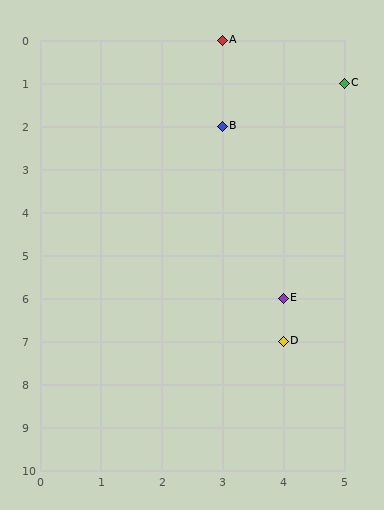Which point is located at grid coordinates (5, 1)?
Point C is at (5, 1).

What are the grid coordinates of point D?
Point D is at grid coordinates (4, 7).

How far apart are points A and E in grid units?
Points A and E are 1 column and 6 rows apart (about 6.1 grid units diagonally).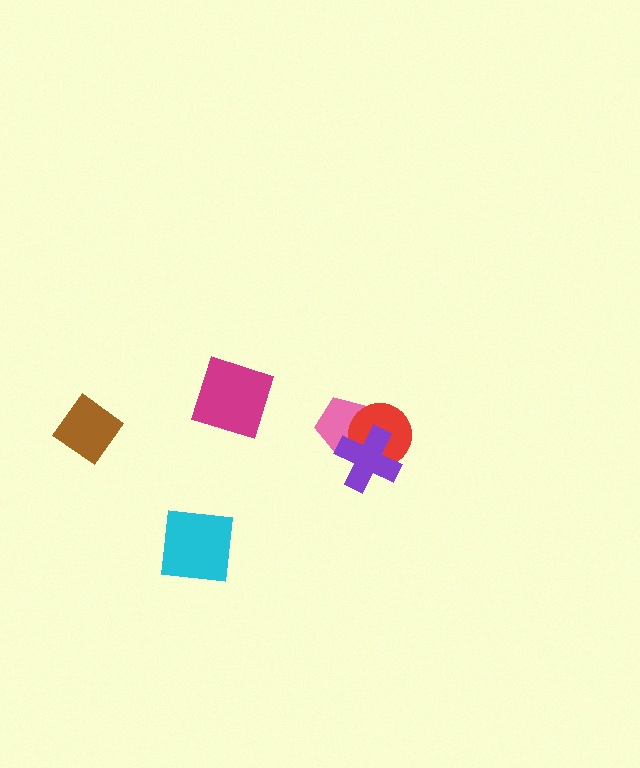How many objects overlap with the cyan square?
0 objects overlap with the cyan square.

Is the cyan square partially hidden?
No, no other shape covers it.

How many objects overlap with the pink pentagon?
2 objects overlap with the pink pentagon.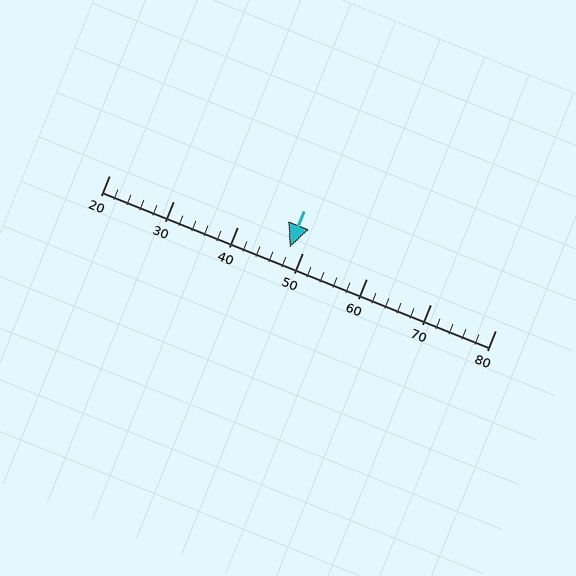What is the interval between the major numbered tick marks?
The major tick marks are spaced 10 units apart.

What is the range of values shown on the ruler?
The ruler shows values from 20 to 80.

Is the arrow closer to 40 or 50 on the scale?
The arrow is closer to 50.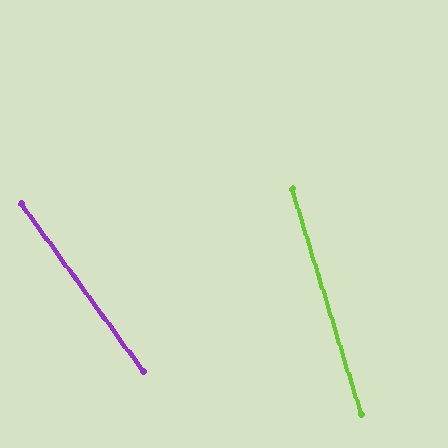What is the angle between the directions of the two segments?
Approximately 19 degrees.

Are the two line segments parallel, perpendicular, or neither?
Neither parallel nor perpendicular — they differ by about 19°.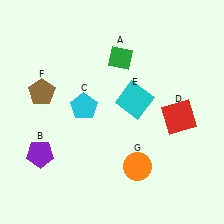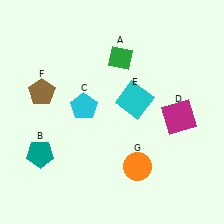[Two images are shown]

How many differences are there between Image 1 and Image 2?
There are 2 differences between the two images.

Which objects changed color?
B changed from purple to teal. D changed from red to magenta.